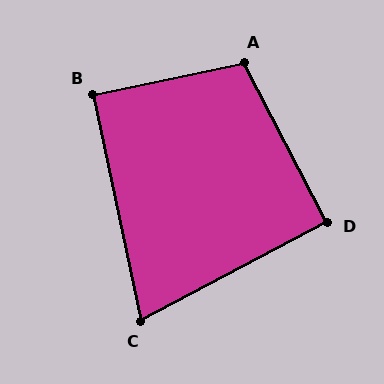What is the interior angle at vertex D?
Approximately 90 degrees (approximately right).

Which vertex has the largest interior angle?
A, at approximately 106 degrees.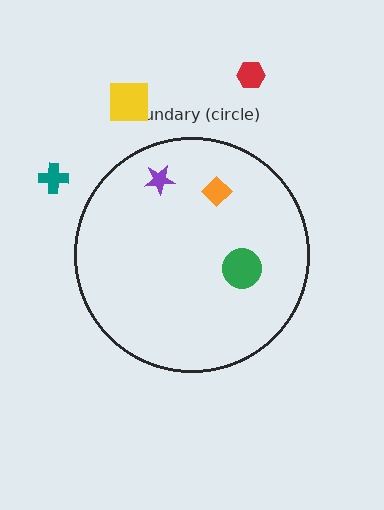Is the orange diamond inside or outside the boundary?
Inside.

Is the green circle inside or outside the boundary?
Inside.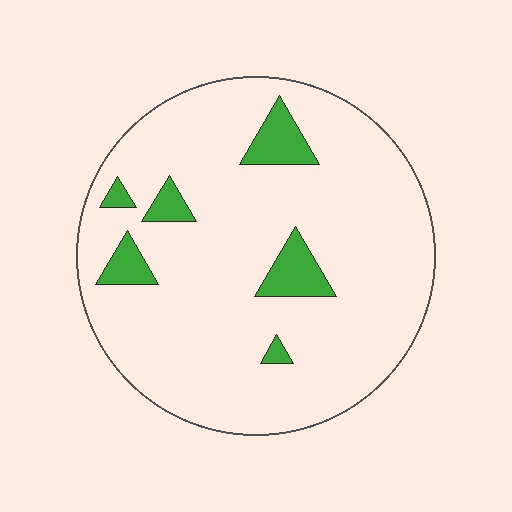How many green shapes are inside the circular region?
6.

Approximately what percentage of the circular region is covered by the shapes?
Approximately 10%.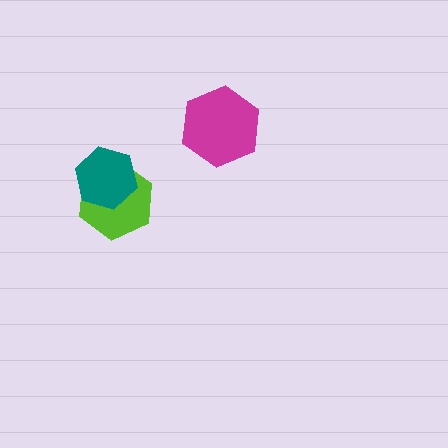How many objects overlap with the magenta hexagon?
0 objects overlap with the magenta hexagon.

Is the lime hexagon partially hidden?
Yes, it is partially covered by another shape.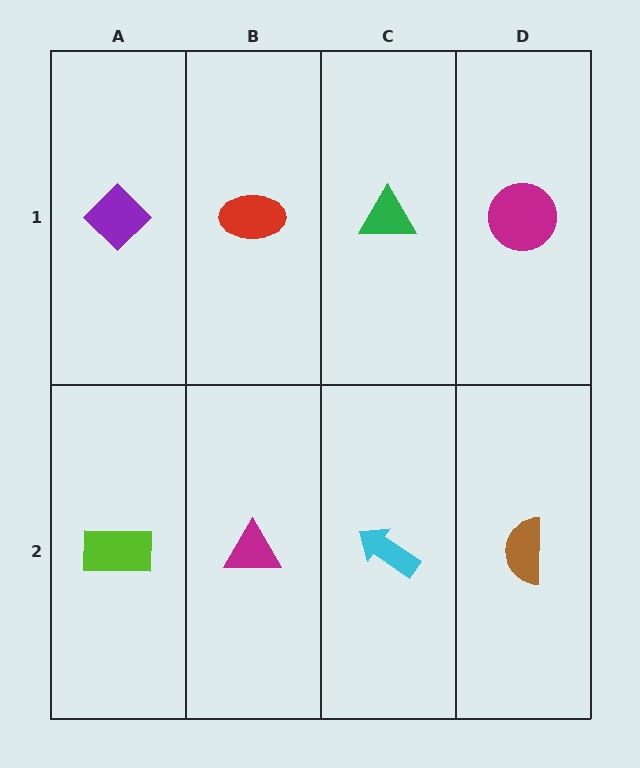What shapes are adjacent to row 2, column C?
A green triangle (row 1, column C), a magenta triangle (row 2, column B), a brown semicircle (row 2, column D).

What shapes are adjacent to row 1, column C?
A cyan arrow (row 2, column C), a red ellipse (row 1, column B), a magenta circle (row 1, column D).